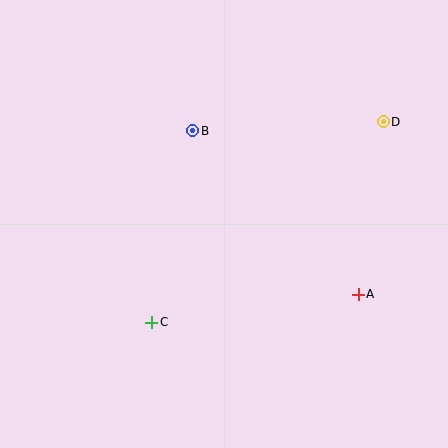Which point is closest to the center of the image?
Point B at (193, 131) is closest to the center.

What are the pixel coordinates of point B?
Point B is at (193, 131).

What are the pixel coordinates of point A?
Point A is at (358, 294).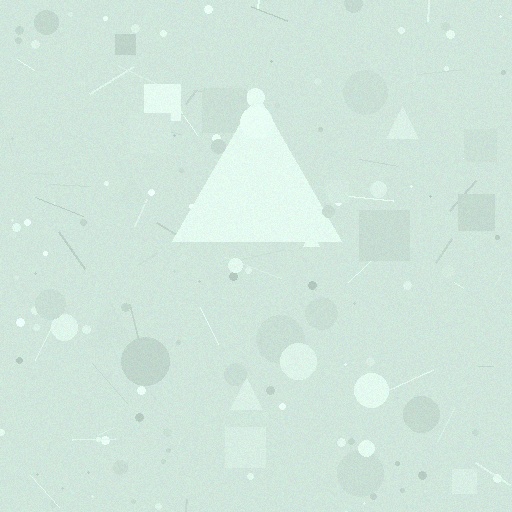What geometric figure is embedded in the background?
A triangle is embedded in the background.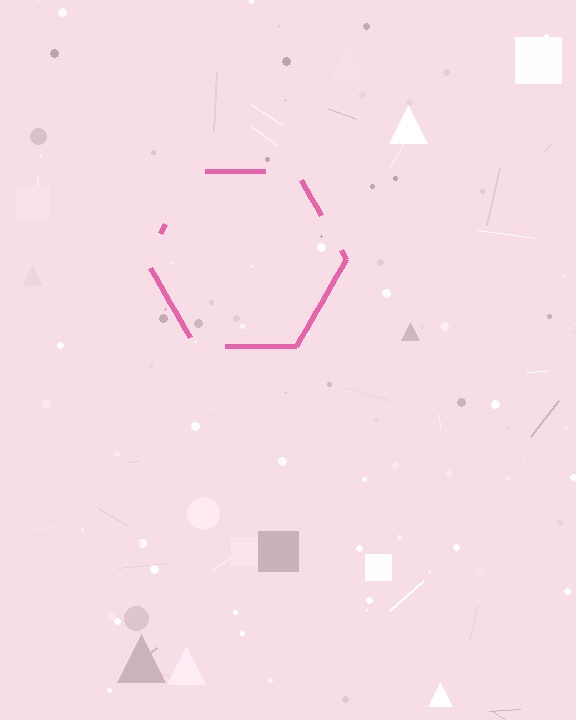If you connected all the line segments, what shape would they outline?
They would outline a hexagon.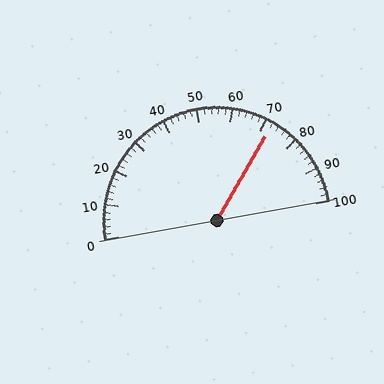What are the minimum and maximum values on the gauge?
The gauge ranges from 0 to 100.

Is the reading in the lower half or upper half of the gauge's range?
The reading is in the upper half of the range (0 to 100).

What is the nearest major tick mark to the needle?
The nearest major tick mark is 70.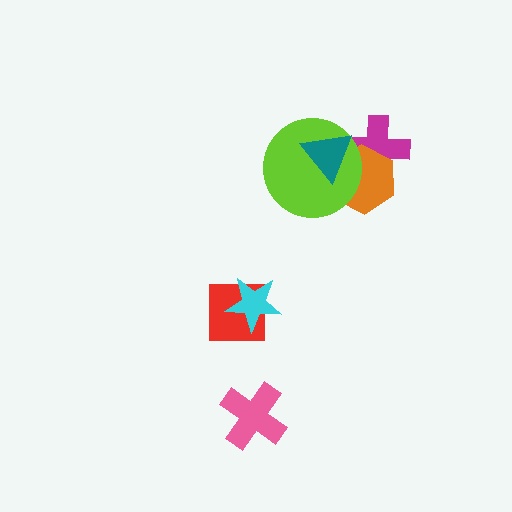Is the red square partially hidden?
Yes, it is partially covered by another shape.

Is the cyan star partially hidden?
No, no other shape covers it.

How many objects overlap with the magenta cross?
3 objects overlap with the magenta cross.